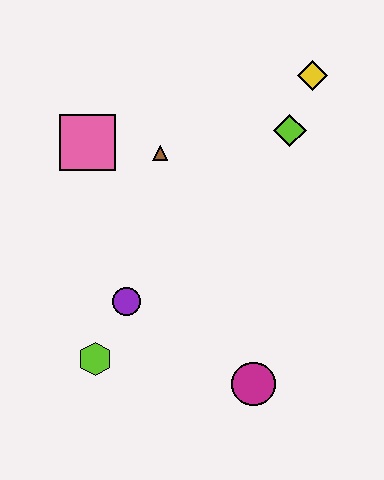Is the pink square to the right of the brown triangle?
No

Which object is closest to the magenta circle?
The purple circle is closest to the magenta circle.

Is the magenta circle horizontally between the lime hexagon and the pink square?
No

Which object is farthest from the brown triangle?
The magenta circle is farthest from the brown triangle.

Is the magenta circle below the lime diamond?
Yes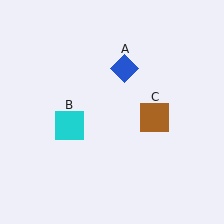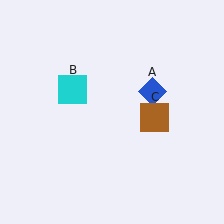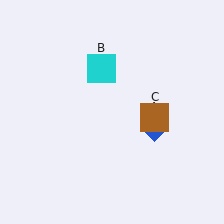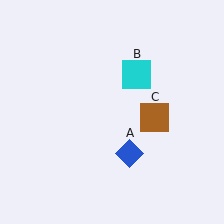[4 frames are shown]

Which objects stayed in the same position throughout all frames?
Brown square (object C) remained stationary.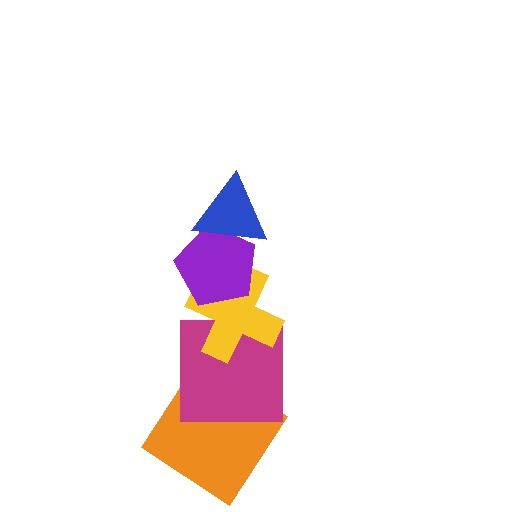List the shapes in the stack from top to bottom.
From top to bottom: the blue triangle, the purple pentagon, the yellow cross, the magenta square, the orange diamond.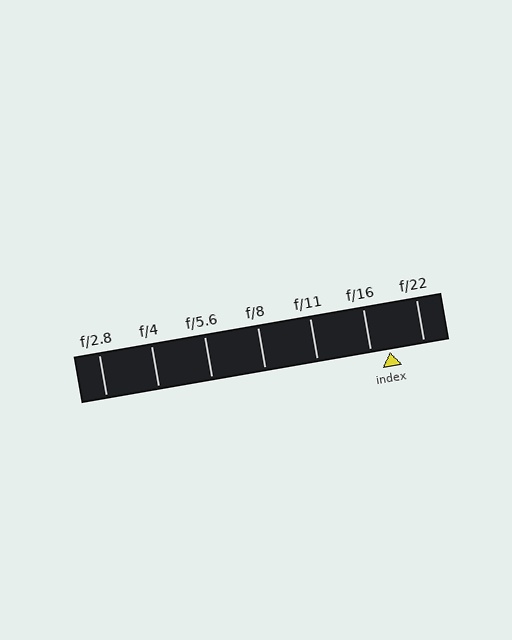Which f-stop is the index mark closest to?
The index mark is closest to f/16.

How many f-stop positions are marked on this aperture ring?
There are 7 f-stop positions marked.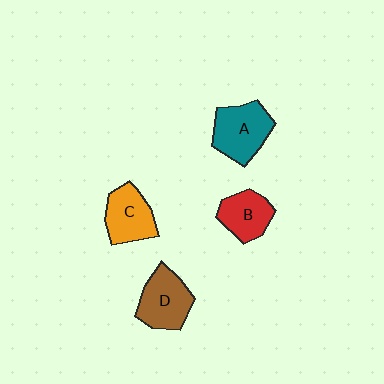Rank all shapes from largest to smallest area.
From largest to smallest: A (teal), D (brown), C (orange), B (red).